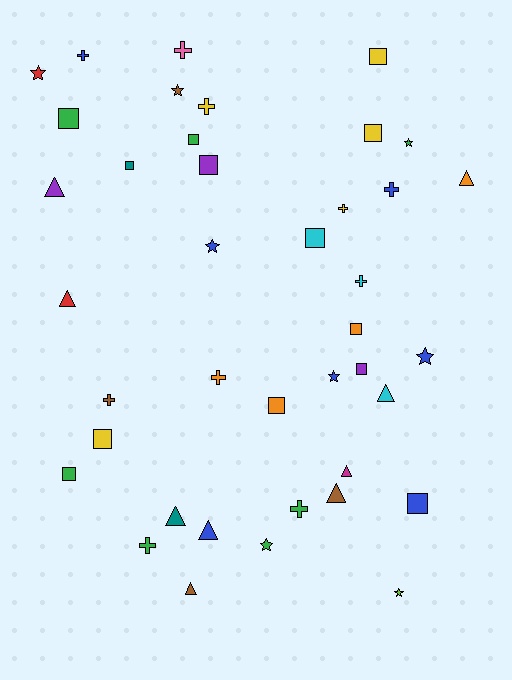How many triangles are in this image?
There are 9 triangles.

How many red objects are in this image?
There are 2 red objects.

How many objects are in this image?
There are 40 objects.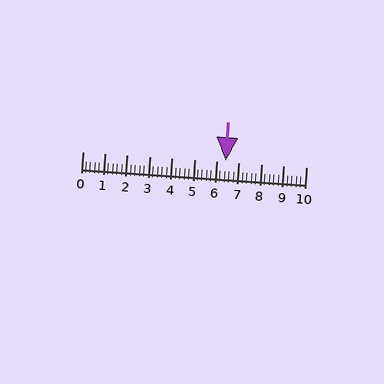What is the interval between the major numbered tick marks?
The major tick marks are spaced 1 units apart.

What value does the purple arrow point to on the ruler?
The purple arrow points to approximately 6.4.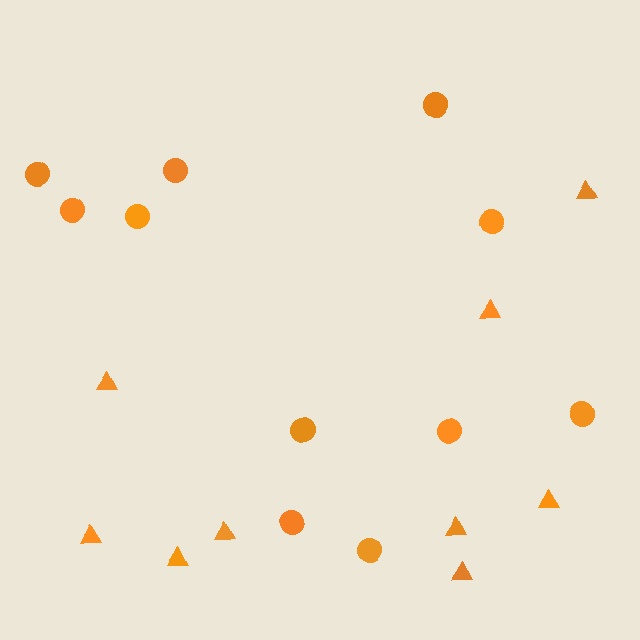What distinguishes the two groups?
There are 2 groups: one group of circles (11) and one group of triangles (9).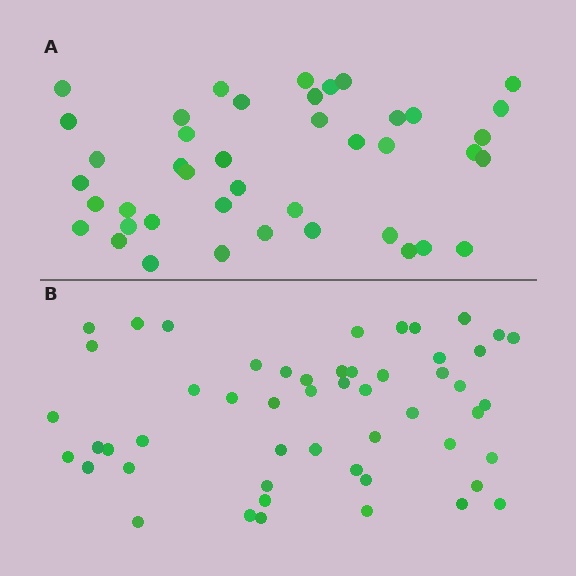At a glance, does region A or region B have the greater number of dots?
Region B (the bottom region) has more dots.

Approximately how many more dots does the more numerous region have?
Region B has roughly 10 or so more dots than region A.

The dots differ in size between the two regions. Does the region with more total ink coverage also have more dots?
No. Region A has more total ink coverage because its dots are larger, but region B actually contains more individual dots. Total area can be misleading — the number of items is what matters here.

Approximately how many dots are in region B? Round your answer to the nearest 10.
About 50 dots. (The exact count is 52, which rounds to 50.)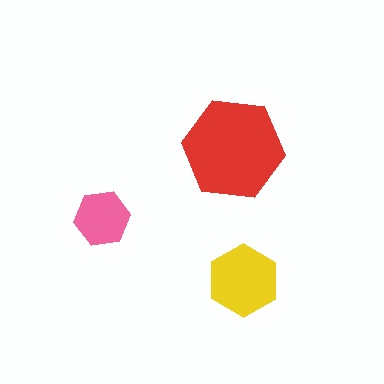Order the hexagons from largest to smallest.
the red one, the yellow one, the pink one.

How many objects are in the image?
There are 3 objects in the image.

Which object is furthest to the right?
The yellow hexagon is rightmost.